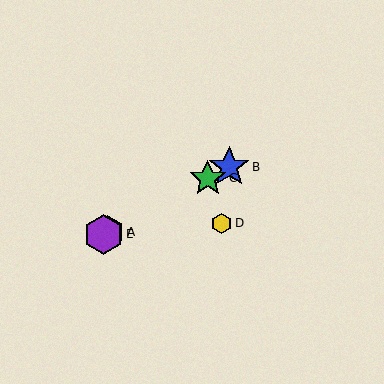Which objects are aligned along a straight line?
Objects A, B, C, E are aligned along a straight line.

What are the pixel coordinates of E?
Object E is at (103, 234).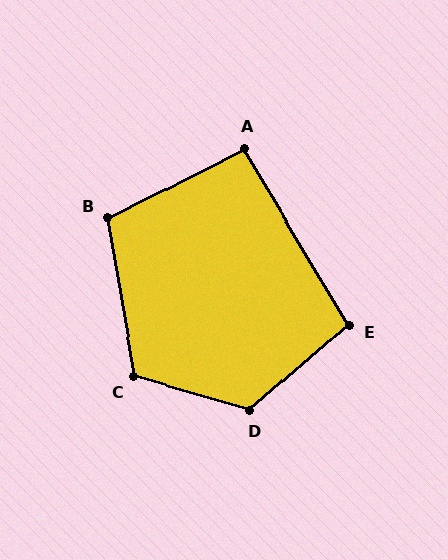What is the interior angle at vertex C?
Approximately 115 degrees (obtuse).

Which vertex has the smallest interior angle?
A, at approximately 94 degrees.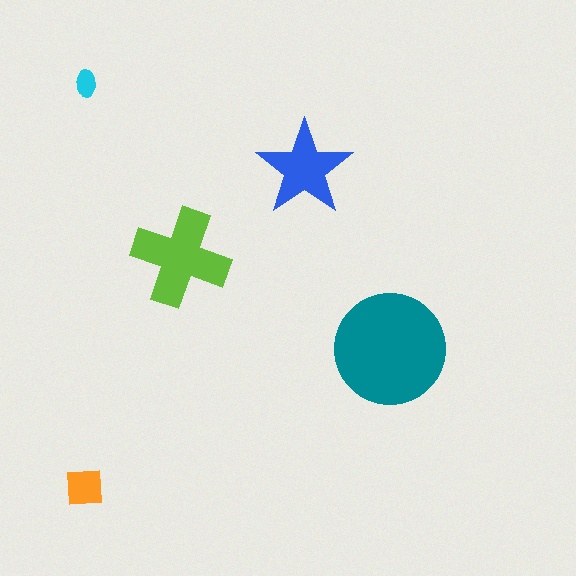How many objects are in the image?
There are 5 objects in the image.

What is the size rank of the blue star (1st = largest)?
3rd.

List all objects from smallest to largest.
The cyan ellipse, the orange square, the blue star, the lime cross, the teal circle.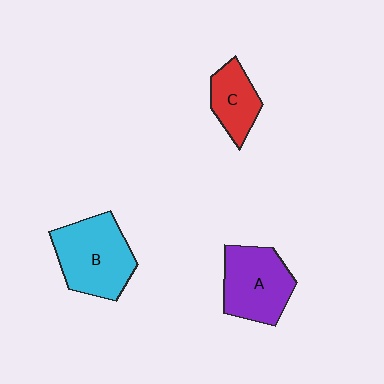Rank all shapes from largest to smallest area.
From largest to smallest: B (cyan), A (purple), C (red).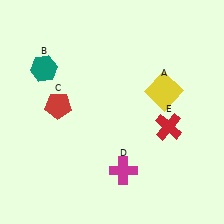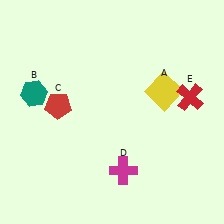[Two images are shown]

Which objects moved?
The objects that moved are: the teal hexagon (B), the red cross (E).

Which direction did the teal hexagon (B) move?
The teal hexagon (B) moved down.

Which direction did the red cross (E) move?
The red cross (E) moved up.